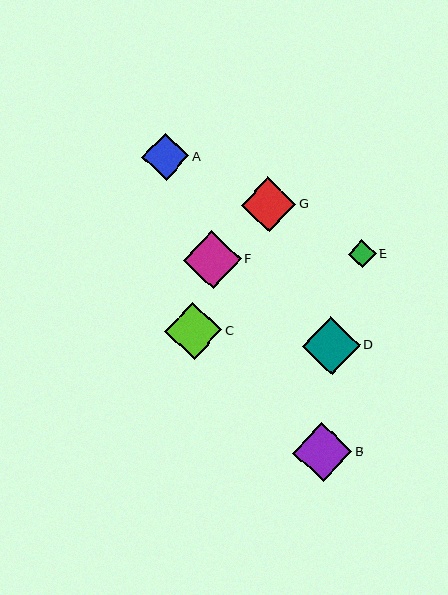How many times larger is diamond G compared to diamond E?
Diamond G is approximately 2.0 times the size of diamond E.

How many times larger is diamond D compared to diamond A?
Diamond D is approximately 1.2 times the size of diamond A.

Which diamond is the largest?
Diamond B is the largest with a size of approximately 59 pixels.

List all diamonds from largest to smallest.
From largest to smallest: B, D, F, C, G, A, E.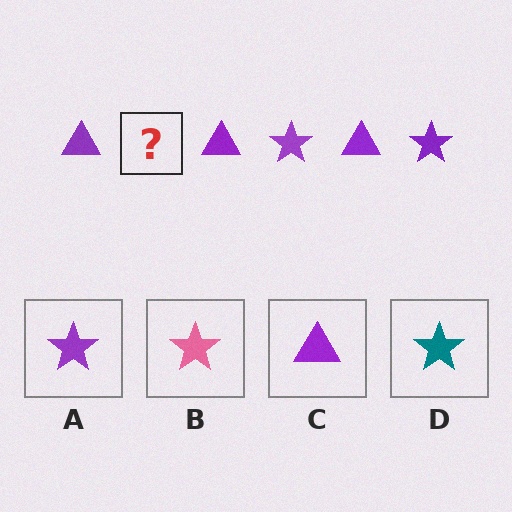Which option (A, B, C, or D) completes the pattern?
A.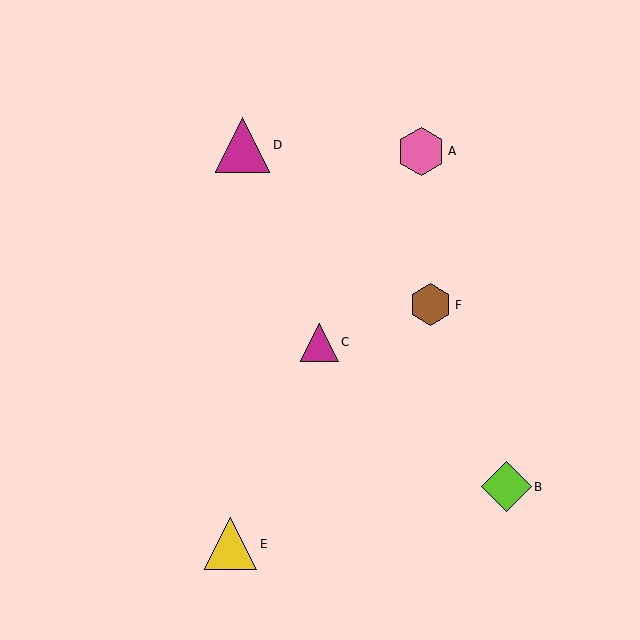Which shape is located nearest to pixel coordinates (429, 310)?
The brown hexagon (labeled F) at (431, 305) is nearest to that location.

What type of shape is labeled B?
Shape B is a lime diamond.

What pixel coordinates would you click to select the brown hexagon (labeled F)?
Click at (431, 305) to select the brown hexagon F.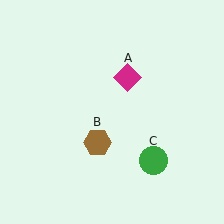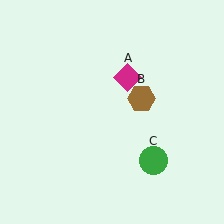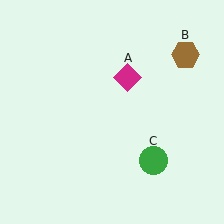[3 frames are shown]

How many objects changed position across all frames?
1 object changed position: brown hexagon (object B).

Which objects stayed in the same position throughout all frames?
Magenta diamond (object A) and green circle (object C) remained stationary.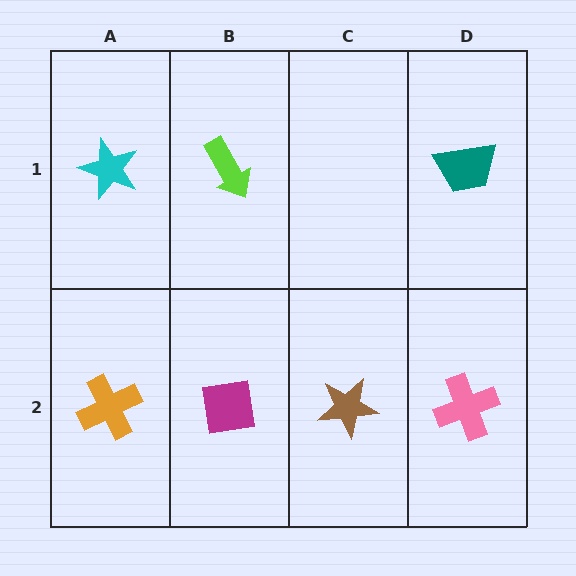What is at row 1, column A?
A cyan star.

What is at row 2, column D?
A pink cross.